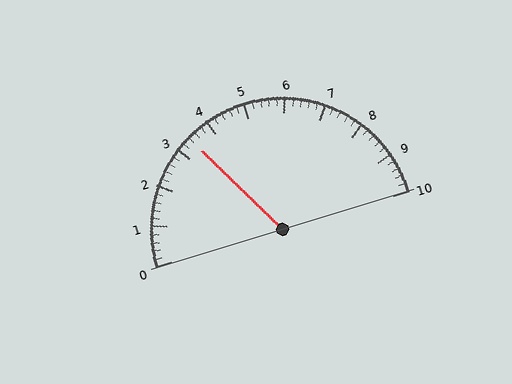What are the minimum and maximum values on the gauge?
The gauge ranges from 0 to 10.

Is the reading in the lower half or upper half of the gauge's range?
The reading is in the lower half of the range (0 to 10).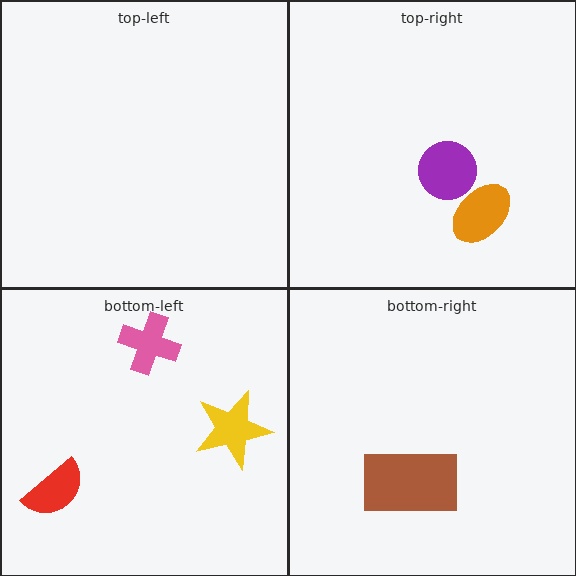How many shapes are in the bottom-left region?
3.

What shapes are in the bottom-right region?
The brown rectangle.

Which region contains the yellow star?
The bottom-left region.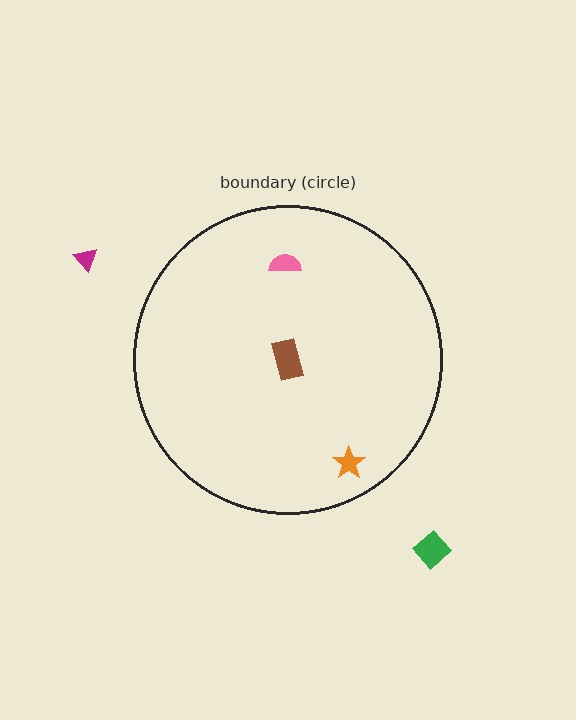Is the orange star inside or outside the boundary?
Inside.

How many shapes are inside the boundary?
3 inside, 2 outside.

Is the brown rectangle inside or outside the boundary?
Inside.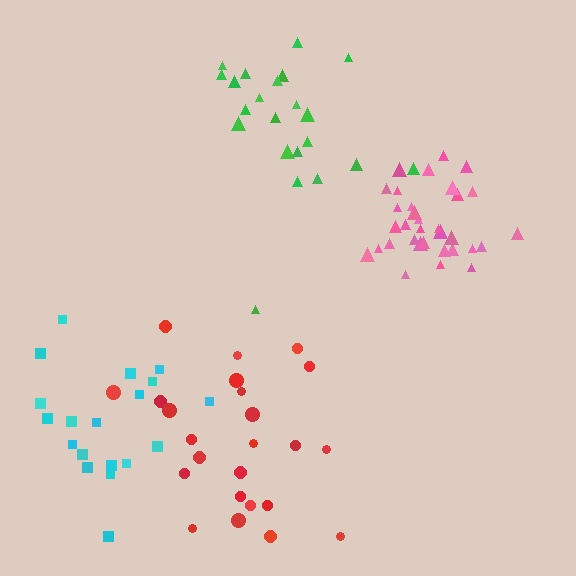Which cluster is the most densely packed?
Pink.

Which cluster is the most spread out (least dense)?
Red.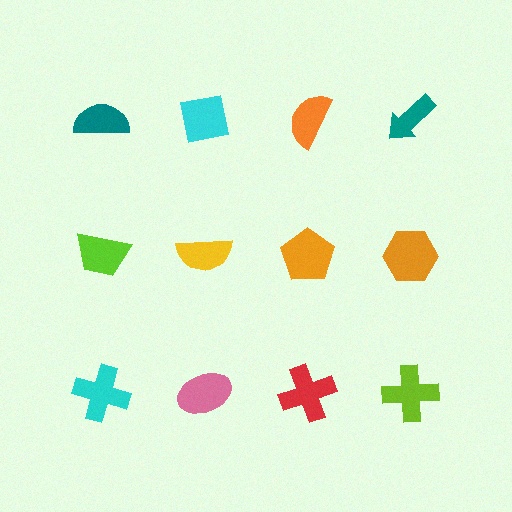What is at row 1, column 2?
A cyan square.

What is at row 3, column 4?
A lime cross.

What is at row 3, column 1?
A cyan cross.